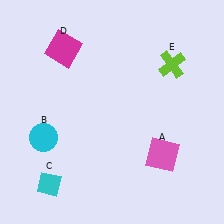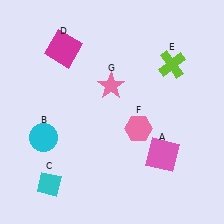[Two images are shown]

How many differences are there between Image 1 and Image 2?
There are 2 differences between the two images.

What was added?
A pink hexagon (F), a pink star (G) were added in Image 2.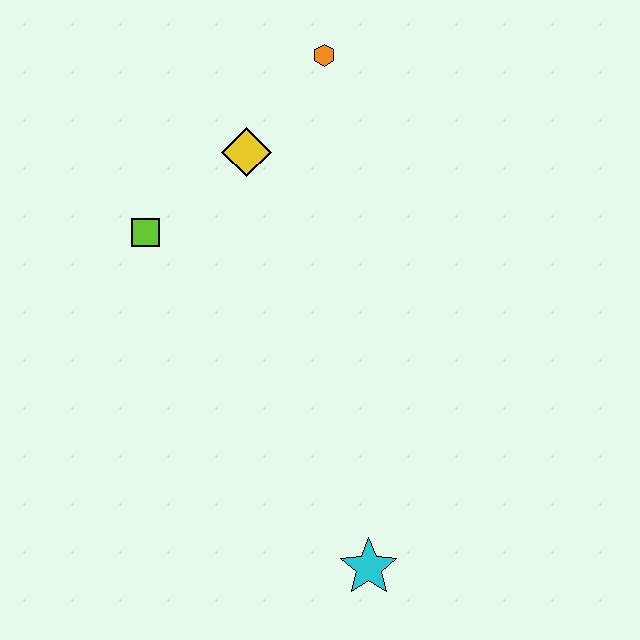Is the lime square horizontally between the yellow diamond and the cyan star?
No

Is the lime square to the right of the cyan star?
No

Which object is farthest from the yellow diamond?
The cyan star is farthest from the yellow diamond.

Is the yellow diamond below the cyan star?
No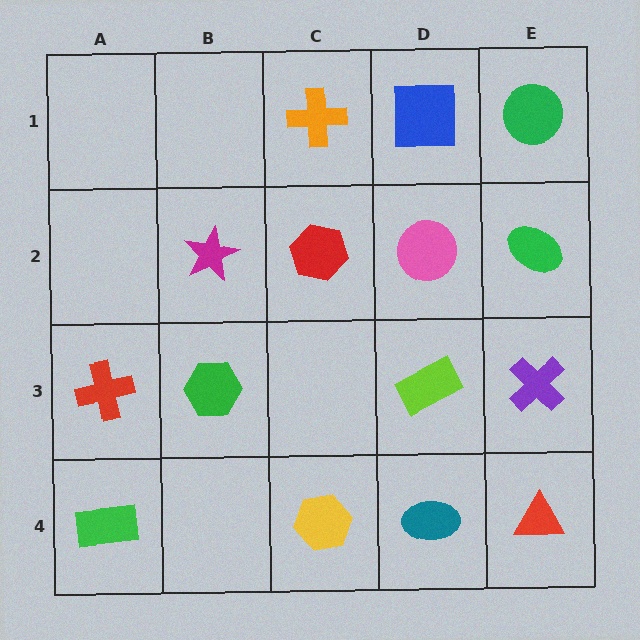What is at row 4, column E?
A red triangle.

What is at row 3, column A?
A red cross.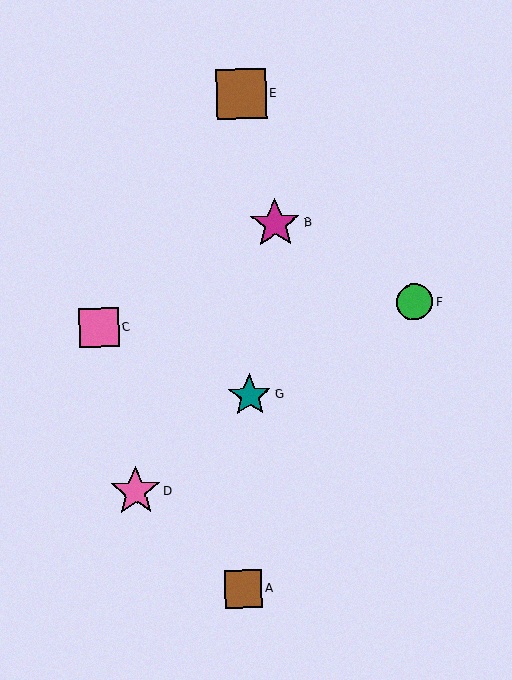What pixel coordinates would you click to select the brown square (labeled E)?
Click at (241, 94) to select the brown square E.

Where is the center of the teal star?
The center of the teal star is at (250, 395).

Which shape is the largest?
The pink star (labeled D) is the largest.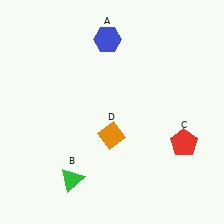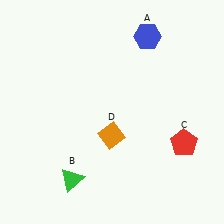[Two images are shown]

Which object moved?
The blue hexagon (A) moved right.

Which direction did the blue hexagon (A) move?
The blue hexagon (A) moved right.